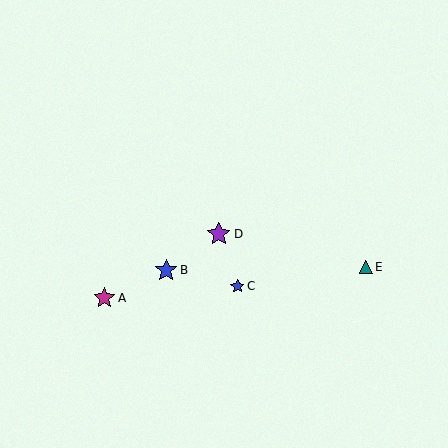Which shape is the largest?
The purple star (labeled D) is the largest.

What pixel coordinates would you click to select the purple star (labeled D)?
Click at (219, 234) to select the purple star D.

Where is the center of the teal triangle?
The center of the teal triangle is at (366, 267).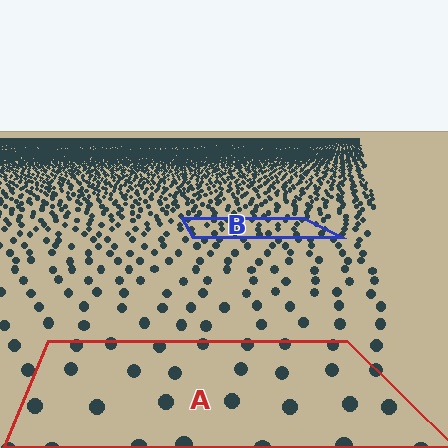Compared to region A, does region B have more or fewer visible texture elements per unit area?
Region B has more texture elements per unit area — they are packed more densely because it is farther away.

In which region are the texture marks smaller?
The texture marks are smaller in region B, because it is farther away.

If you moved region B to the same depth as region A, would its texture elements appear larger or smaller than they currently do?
They would appear larger. At a closer depth, the same texture elements are projected at a bigger on-screen size.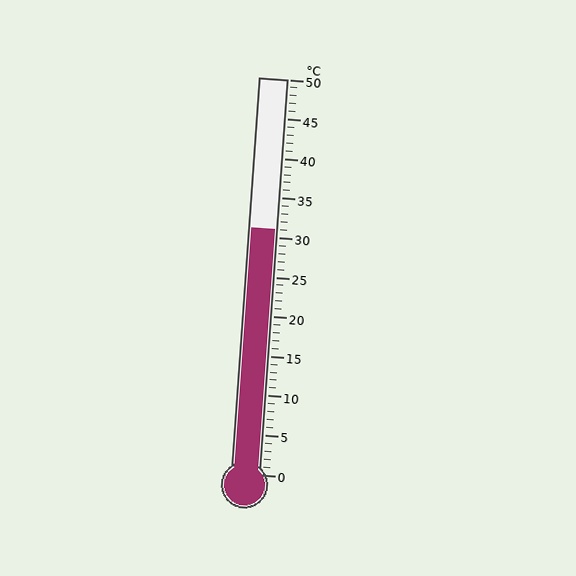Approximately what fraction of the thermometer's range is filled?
The thermometer is filled to approximately 60% of its range.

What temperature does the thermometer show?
The thermometer shows approximately 31°C.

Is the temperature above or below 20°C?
The temperature is above 20°C.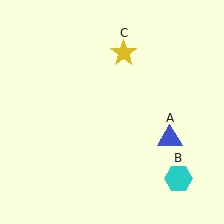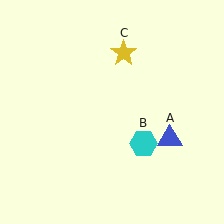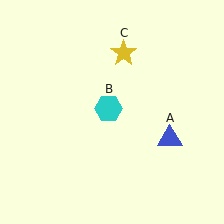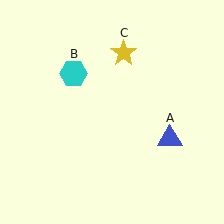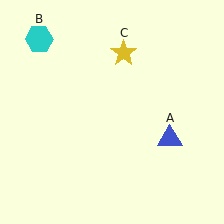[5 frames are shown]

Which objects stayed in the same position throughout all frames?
Blue triangle (object A) and yellow star (object C) remained stationary.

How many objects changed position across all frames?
1 object changed position: cyan hexagon (object B).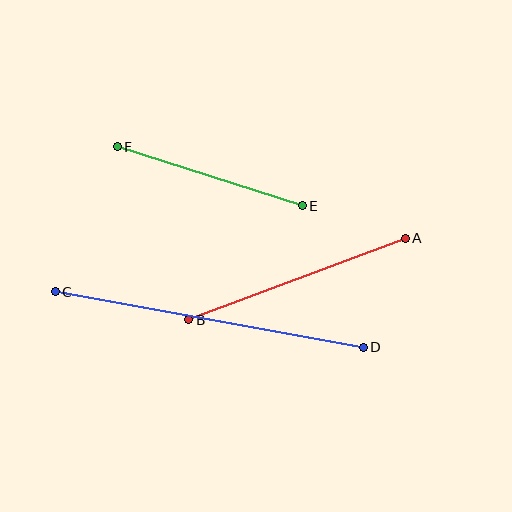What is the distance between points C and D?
The distance is approximately 313 pixels.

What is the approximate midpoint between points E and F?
The midpoint is at approximately (210, 176) pixels.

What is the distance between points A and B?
The distance is approximately 231 pixels.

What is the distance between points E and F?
The distance is approximately 194 pixels.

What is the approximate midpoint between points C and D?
The midpoint is at approximately (209, 320) pixels.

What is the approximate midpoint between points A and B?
The midpoint is at approximately (297, 279) pixels.